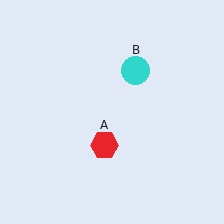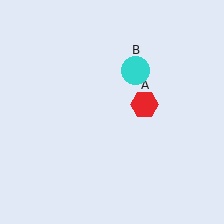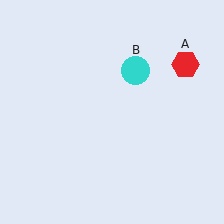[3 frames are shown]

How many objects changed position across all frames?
1 object changed position: red hexagon (object A).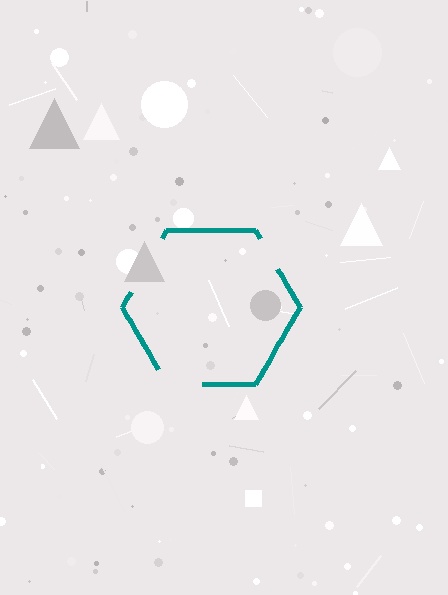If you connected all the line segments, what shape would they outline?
They would outline a hexagon.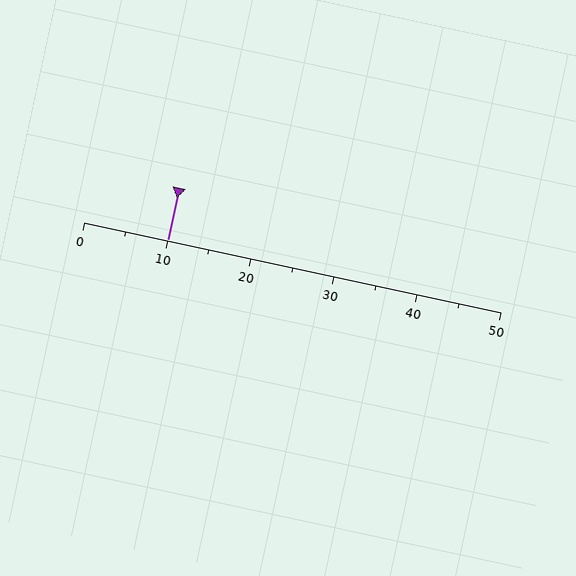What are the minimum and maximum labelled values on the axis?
The axis runs from 0 to 50.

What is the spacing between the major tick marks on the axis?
The major ticks are spaced 10 apart.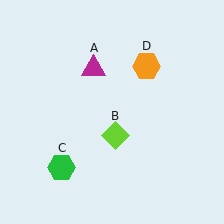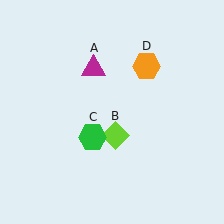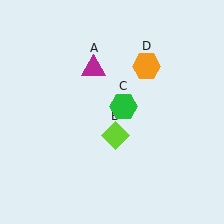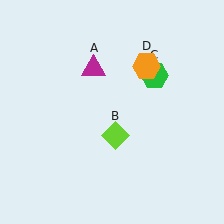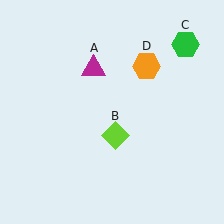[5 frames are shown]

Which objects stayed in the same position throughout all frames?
Magenta triangle (object A) and lime diamond (object B) and orange hexagon (object D) remained stationary.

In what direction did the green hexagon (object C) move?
The green hexagon (object C) moved up and to the right.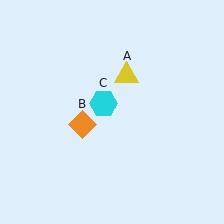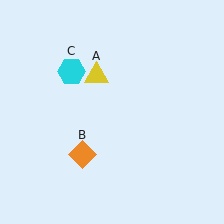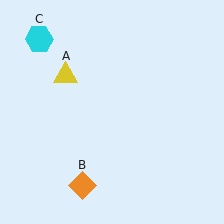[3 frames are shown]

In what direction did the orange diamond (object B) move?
The orange diamond (object B) moved down.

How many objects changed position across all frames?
3 objects changed position: yellow triangle (object A), orange diamond (object B), cyan hexagon (object C).